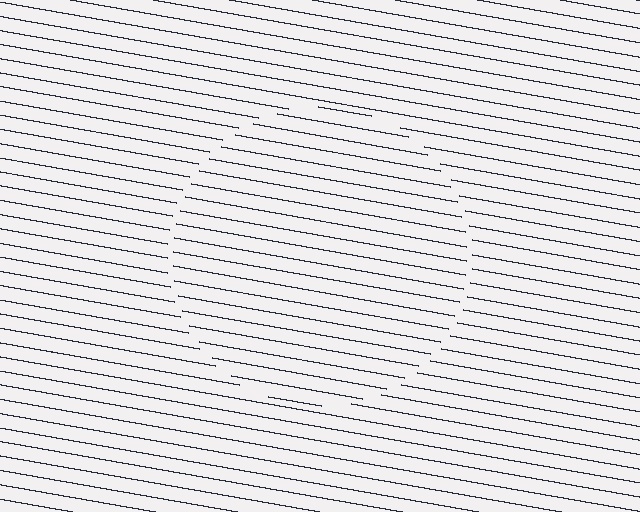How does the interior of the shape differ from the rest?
The interior of the shape contains the same grating, shifted by half a period — the contour is defined by the phase discontinuity where line-ends from the inner and outer gratings abut.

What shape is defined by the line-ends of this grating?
An illusory circle. The interior of the shape contains the same grating, shifted by half a period — the contour is defined by the phase discontinuity where line-ends from the inner and outer gratings abut.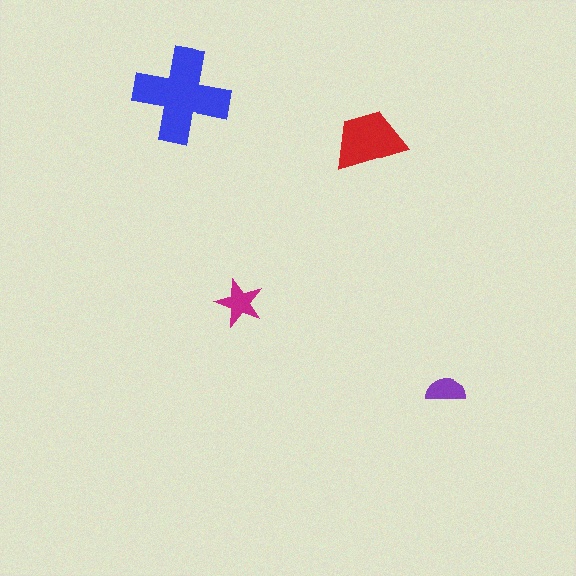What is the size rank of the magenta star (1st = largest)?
3rd.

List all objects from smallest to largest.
The purple semicircle, the magenta star, the red trapezoid, the blue cross.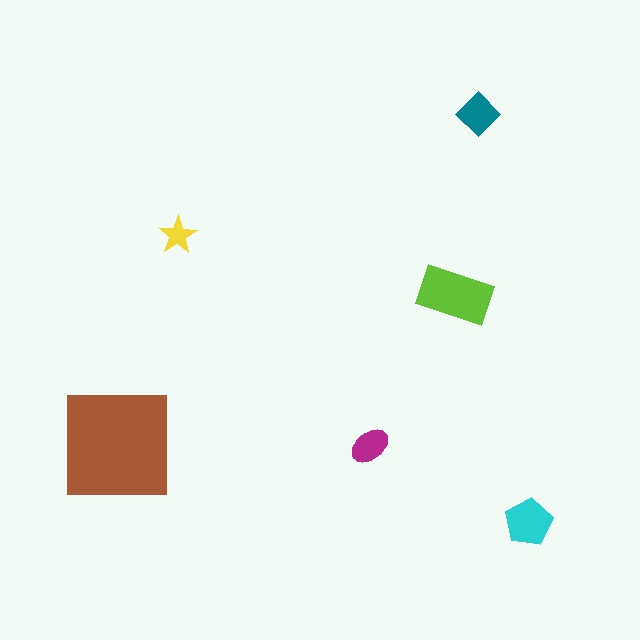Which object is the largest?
The brown square.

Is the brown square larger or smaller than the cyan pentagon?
Larger.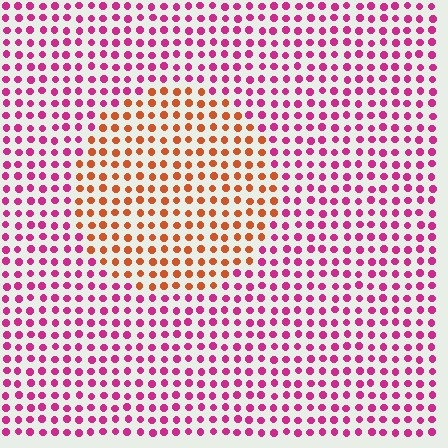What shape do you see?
I see a circle.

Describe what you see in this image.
The image is filled with small magenta elements in a uniform arrangement. A circle-shaped region is visible where the elements are tinted to a slightly different hue, forming a subtle color boundary.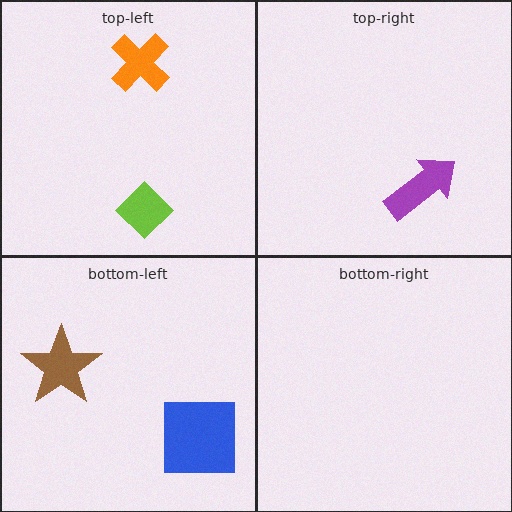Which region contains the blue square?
The bottom-left region.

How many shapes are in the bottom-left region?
2.